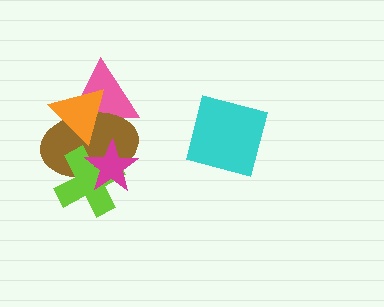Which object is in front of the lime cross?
The magenta star is in front of the lime cross.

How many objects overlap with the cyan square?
0 objects overlap with the cyan square.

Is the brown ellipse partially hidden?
Yes, it is partially covered by another shape.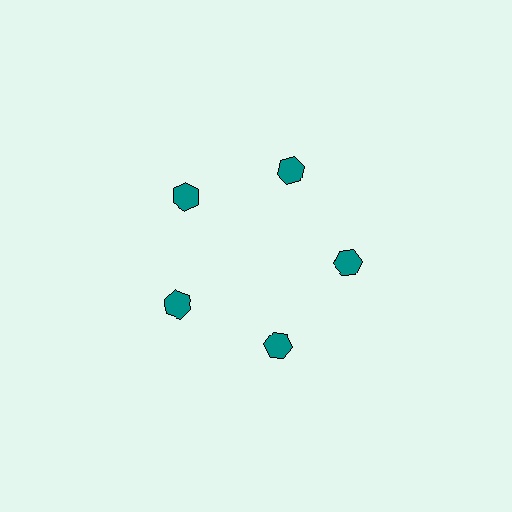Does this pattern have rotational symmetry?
Yes, this pattern has 5-fold rotational symmetry. It looks the same after rotating 72 degrees around the center.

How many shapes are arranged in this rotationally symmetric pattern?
There are 5 shapes, arranged in 5 groups of 1.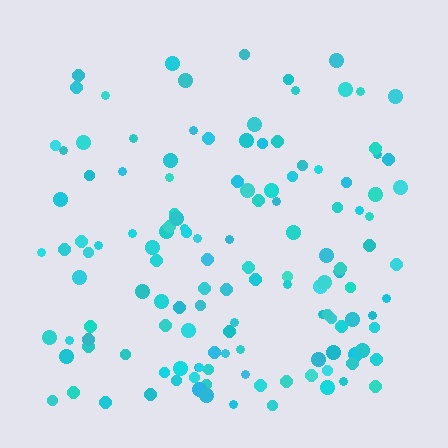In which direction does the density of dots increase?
From top to bottom, with the bottom side densest.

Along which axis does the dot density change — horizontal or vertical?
Vertical.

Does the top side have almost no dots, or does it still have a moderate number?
Still a moderate number, just noticeably fewer than the bottom.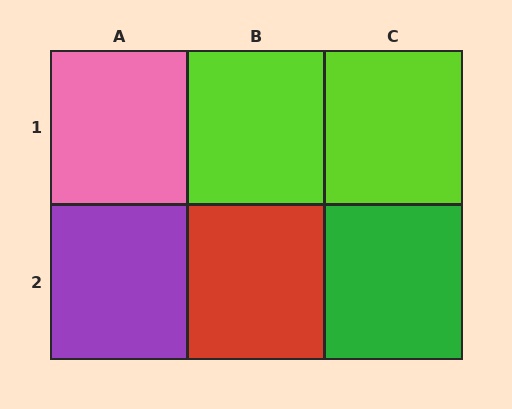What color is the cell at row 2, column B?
Red.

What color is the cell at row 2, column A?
Purple.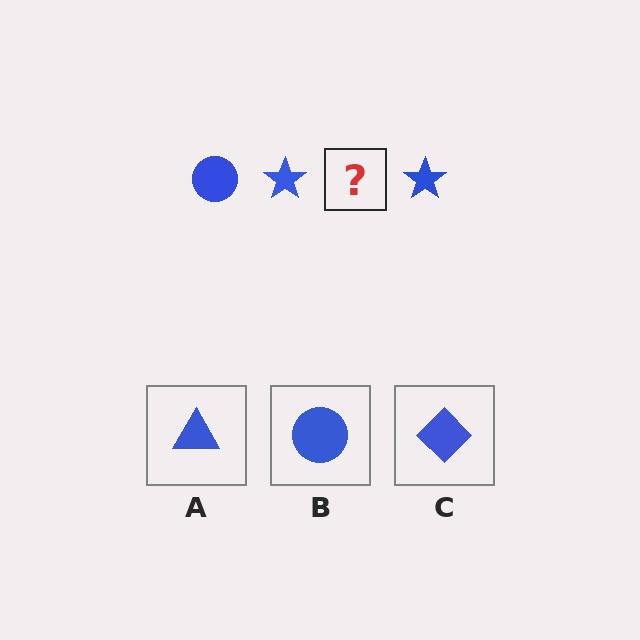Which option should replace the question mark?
Option B.